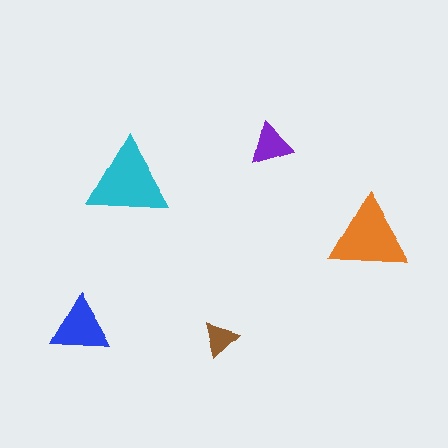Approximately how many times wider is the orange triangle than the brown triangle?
About 2 times wider.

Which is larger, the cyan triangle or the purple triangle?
The cyan one.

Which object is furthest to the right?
The orange triangle is rightmost.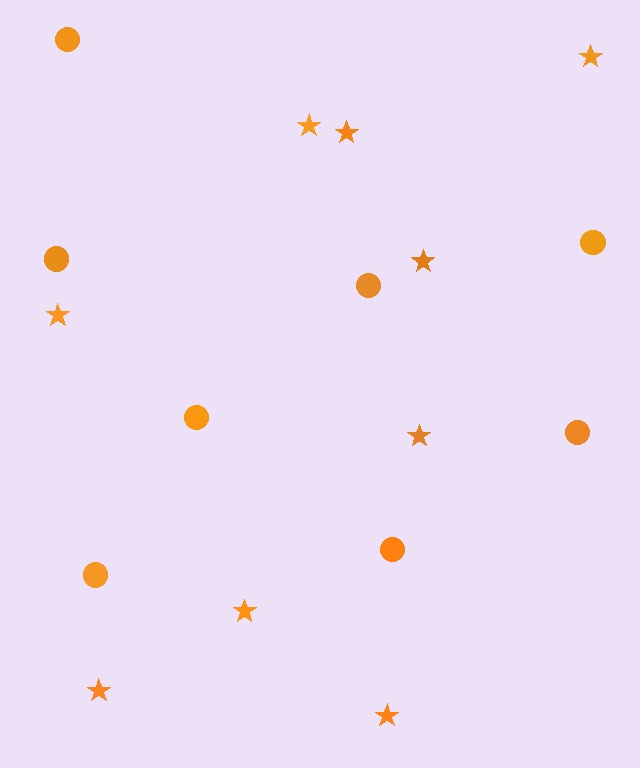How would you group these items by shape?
There are 2 groups: one group of stars (9) and one group of circles (8).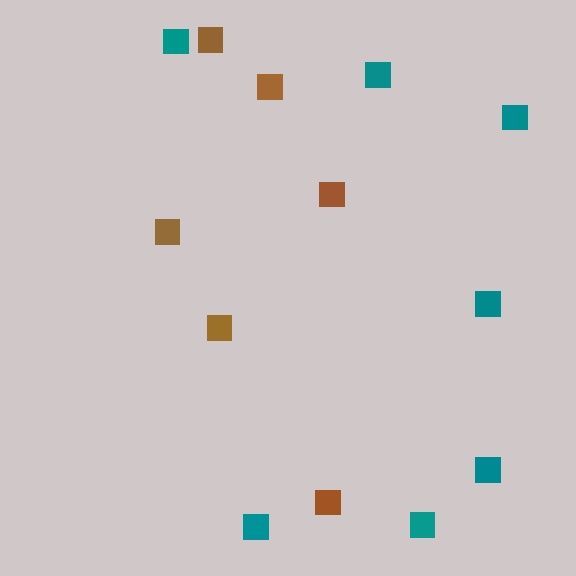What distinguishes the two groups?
There are 2 groups: one group of brown squares (6) and one group of teal squares (7).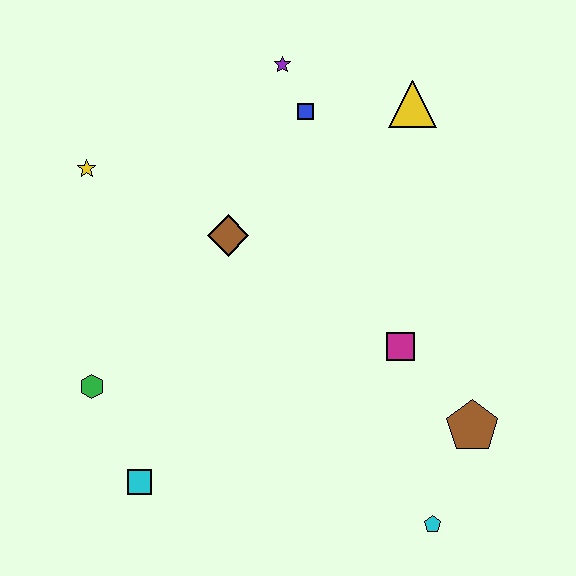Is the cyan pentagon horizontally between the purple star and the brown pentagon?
Yes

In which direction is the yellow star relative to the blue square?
The yellow star is to the left of the blue square.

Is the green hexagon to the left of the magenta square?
Yes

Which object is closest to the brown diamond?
The blue square is closest to the brown diamond.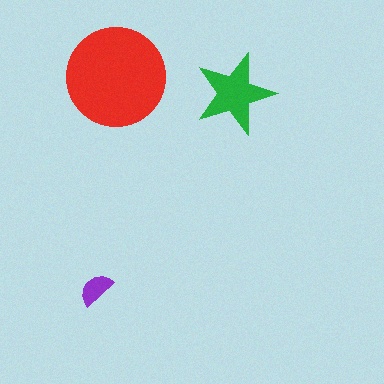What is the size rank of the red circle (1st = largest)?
1st.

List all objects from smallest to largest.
The purple semicircle, the green star, the red circle.